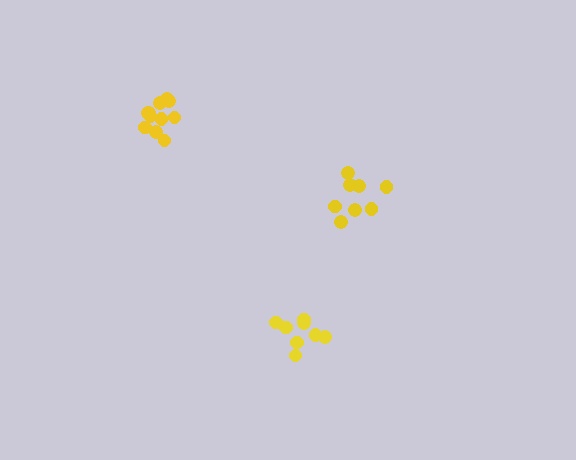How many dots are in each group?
Group 1: 11 dots, Group 2: 8 dots, Group 3: 8 dots (27 total).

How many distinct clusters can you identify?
There are 3 distinct clusters.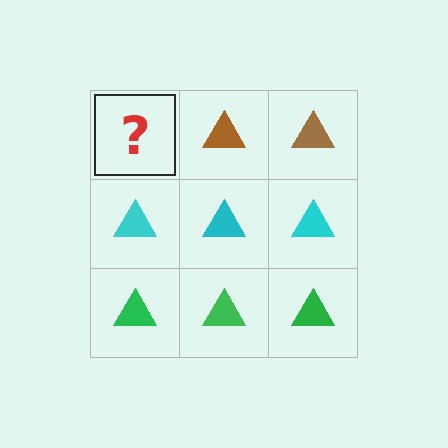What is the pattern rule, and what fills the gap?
The rule is that each row has a consistent color. The gap should be filled with a brown triangle.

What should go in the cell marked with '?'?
The missing cell should contain a brown triangle.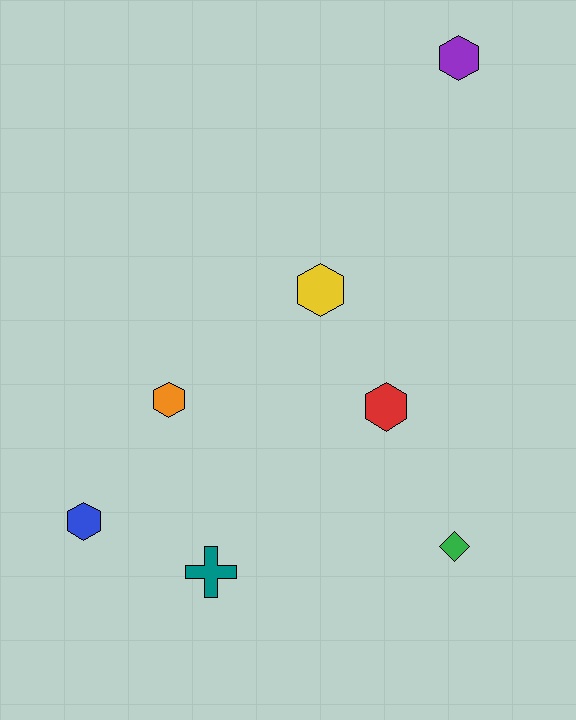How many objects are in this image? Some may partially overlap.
There are 7 objects.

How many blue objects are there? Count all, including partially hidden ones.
There is 1 blue object.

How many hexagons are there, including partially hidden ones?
There are 5 hexagons.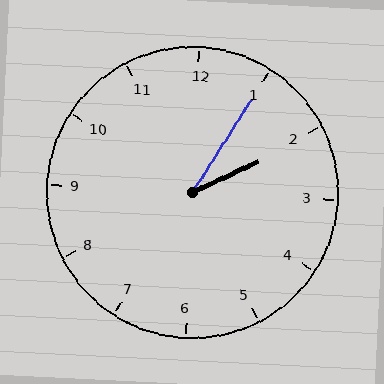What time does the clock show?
2:05.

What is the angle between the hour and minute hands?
Approximately 32 degrees.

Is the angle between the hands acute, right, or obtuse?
It is acute.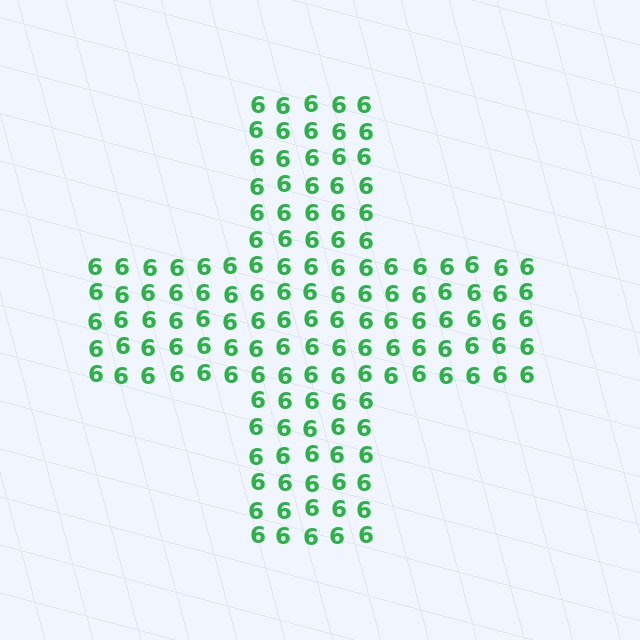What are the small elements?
The small elements are digit 6's.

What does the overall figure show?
The overall figure shows a cross.